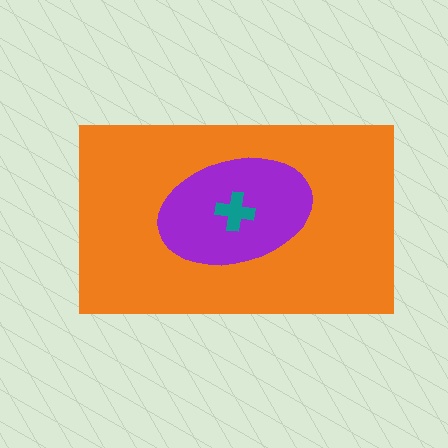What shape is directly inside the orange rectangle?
The purple ellipse.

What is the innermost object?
The teal cross.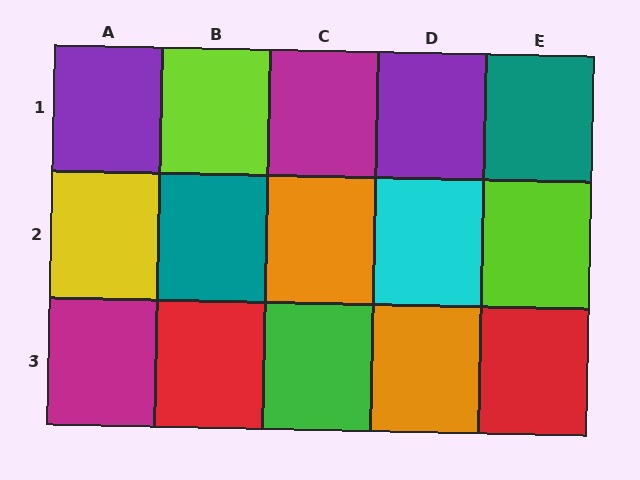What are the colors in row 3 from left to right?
Magenta, red, green, orange, red.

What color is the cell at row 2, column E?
Lime.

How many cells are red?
2 cells are red.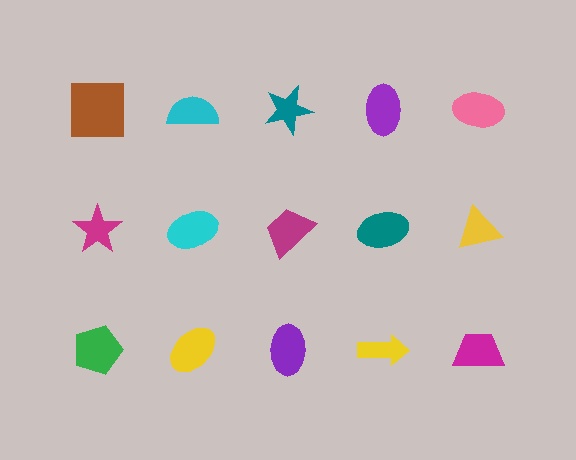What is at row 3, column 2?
A yellow ellipse.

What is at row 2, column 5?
A yellow triangle.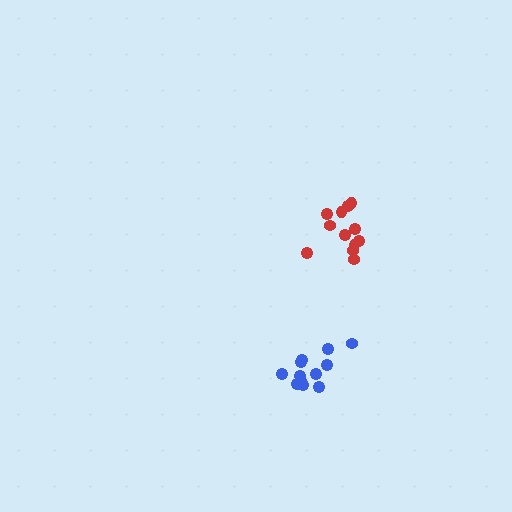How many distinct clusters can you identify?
There are 2 distinct clusters.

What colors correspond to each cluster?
The clusters are colored: red, blue.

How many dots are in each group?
Group 1: 12 dots, Group 2: 12 dots (24 total).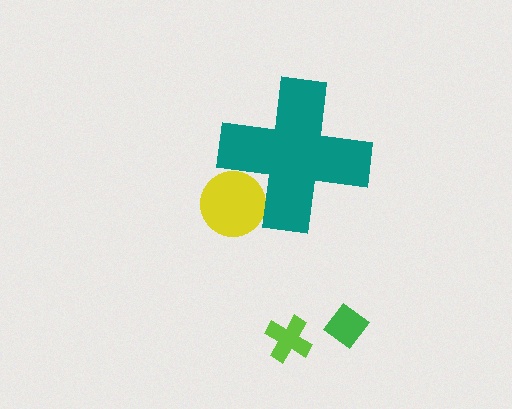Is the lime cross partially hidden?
No, the lime cross is fully visible.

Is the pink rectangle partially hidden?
Yes, the pink rectangle is partially hidden behind the teal cross.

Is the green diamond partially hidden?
No, the green diamond is fully visible.